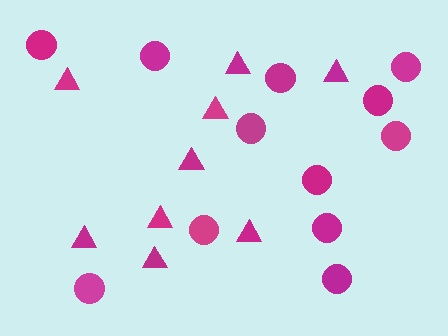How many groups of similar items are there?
There are 2 groups: one group of triangles (9) and one group of circles (12).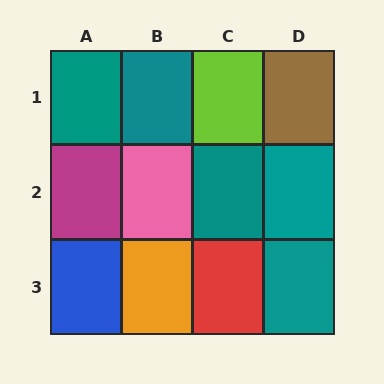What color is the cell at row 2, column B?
Pink.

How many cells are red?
1 cell is red.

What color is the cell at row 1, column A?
Teal.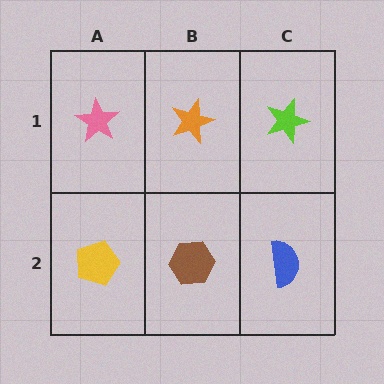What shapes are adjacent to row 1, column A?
A yellow pentagon (row 2, column A), an orange star (row 1, column B).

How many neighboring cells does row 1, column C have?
2.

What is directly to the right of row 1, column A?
An orange star.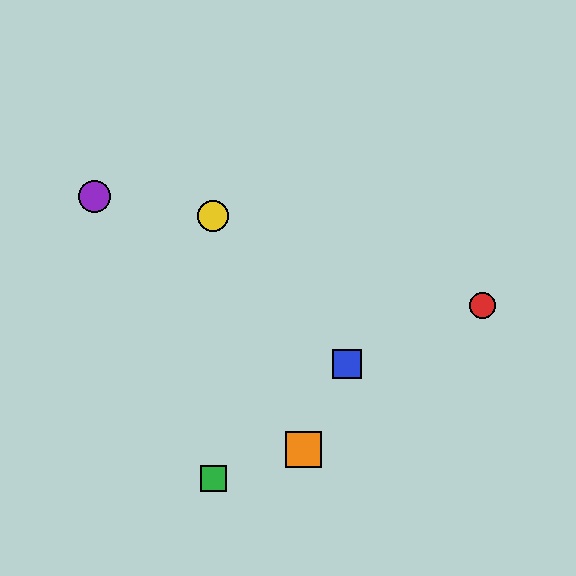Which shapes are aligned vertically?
The green square, the yellow circle are aligned vertically.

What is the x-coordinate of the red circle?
The red circle is at x≈483.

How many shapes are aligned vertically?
2 shapes (the green square, the yellow circle) are aligned vertically.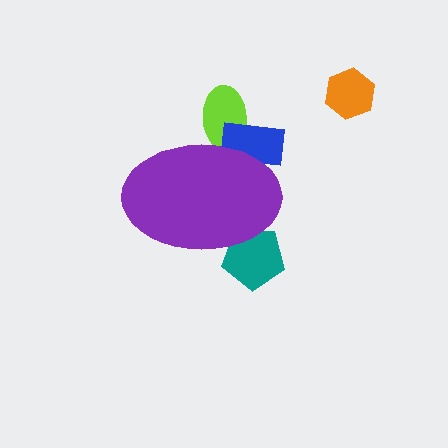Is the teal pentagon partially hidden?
Yes, the teal pentagon is partially hidden behind the purple ellipse.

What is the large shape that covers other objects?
A purple ellipse.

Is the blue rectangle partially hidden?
Yes, the blue rectangle is partially hidden behind the purple ellipse.